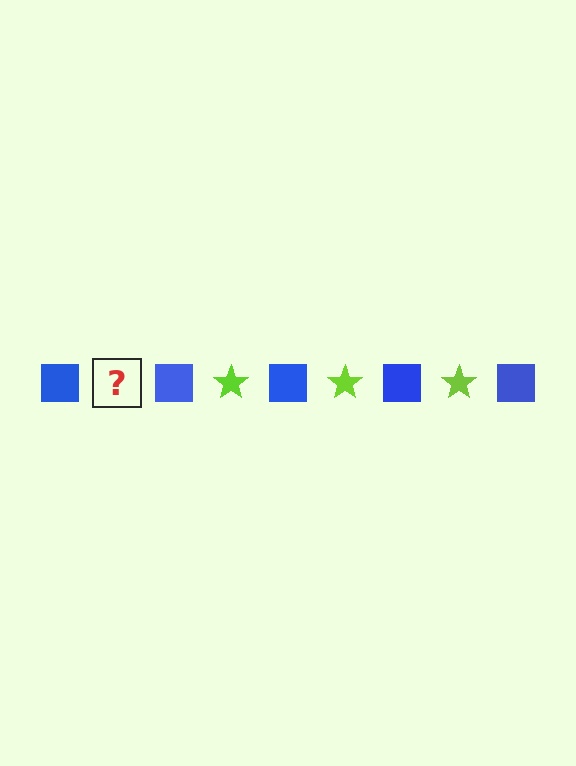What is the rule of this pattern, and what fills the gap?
The rule is that the pattern alternates between blue square and lime star. The gap should be filled with a lime star.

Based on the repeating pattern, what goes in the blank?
The blank should be a lime star.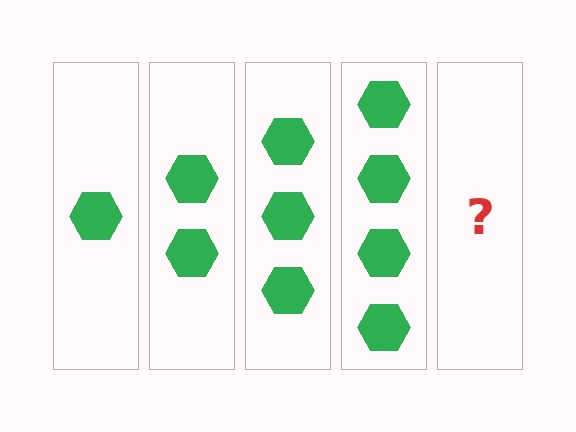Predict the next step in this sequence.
The next step is 5 hexagons.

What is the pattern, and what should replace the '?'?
The pattern is that each step adds one more hexagon. The '?' should be 5 hexagons.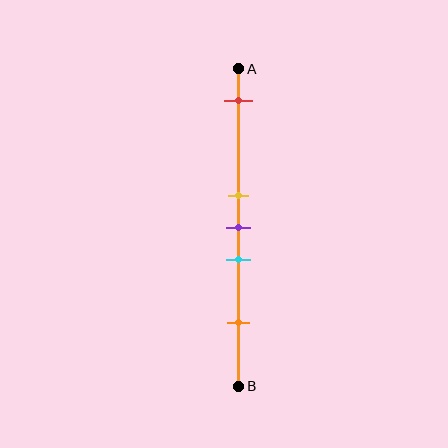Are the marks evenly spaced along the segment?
No, the marks are not evenly spaced.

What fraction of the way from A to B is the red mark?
The red mark is approximately 10% (0.1) of the way from A to B.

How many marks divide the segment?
There are 5 marks dividing the segment.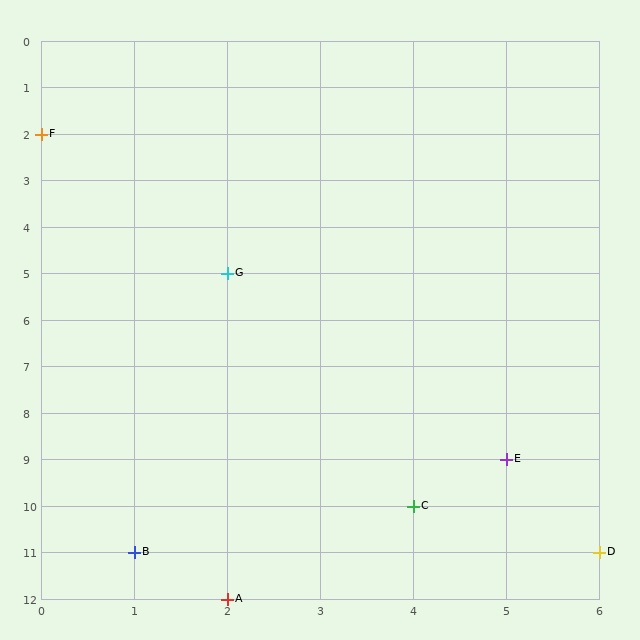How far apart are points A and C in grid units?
Points A and C are 2 columns and 2 rows apart (about 2.8 grid units diagonally).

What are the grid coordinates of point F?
Point F is at grid coordinates (0, 2).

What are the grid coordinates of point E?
Point E is at grid coordinates (5, 9).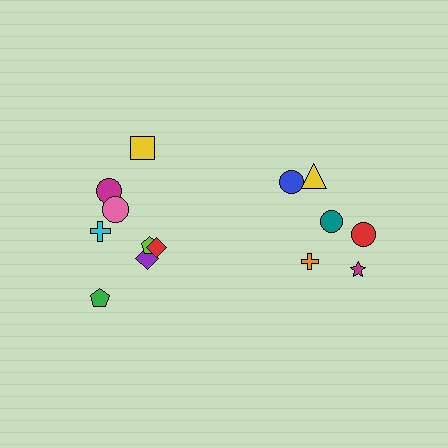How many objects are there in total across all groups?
There are 14 objects.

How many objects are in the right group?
There are 6 objects.